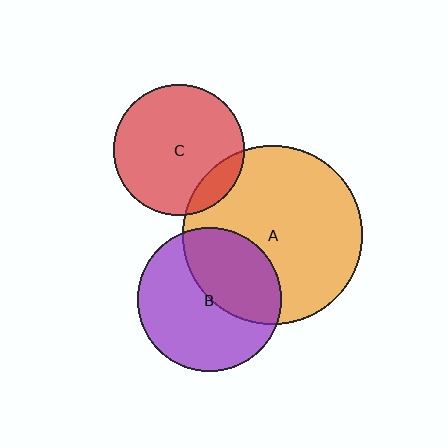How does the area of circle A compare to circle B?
Approximately 1.5 times.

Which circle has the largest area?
Circle A (orange).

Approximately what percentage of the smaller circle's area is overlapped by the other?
Approximately 40%.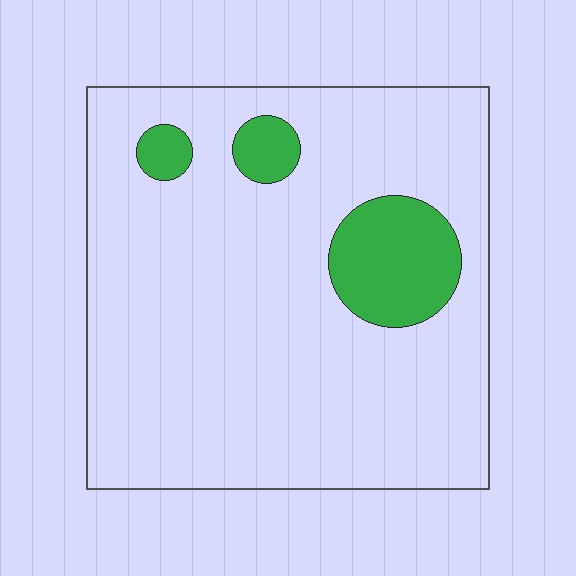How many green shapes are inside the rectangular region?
3.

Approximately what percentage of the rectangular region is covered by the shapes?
Approximately 10%.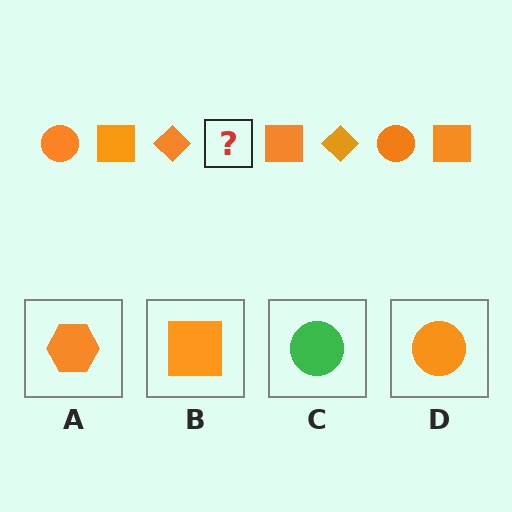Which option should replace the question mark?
Option D.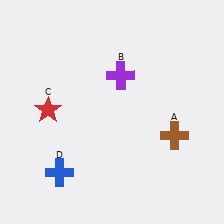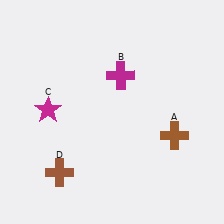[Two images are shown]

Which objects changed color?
B changed from purple to magenta. C changed from red to magenta. D changed from blue to brown.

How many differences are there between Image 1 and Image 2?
There are 3 differences between the two images.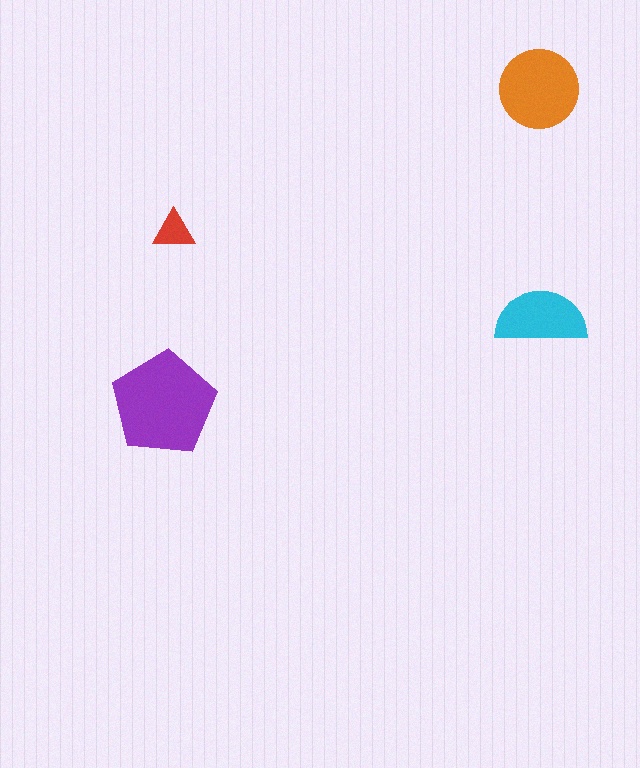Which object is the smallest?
The red triangle.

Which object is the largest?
The purple pentagon.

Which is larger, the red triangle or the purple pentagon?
The purple pentagon.